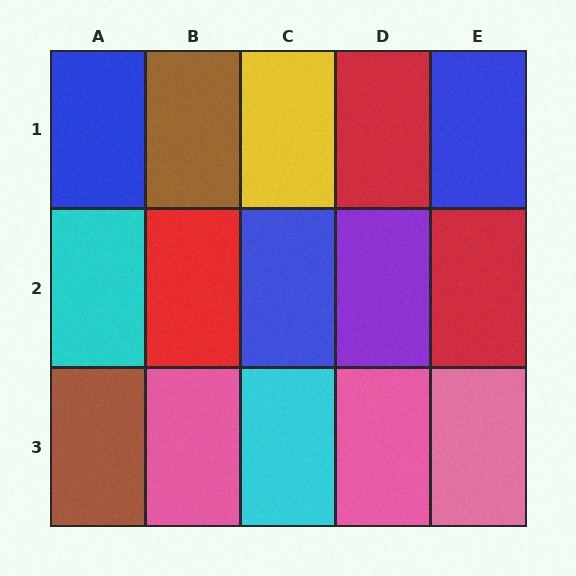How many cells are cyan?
2 cells are cyan.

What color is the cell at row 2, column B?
Red.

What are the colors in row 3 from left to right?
Brown, pink, cyan, pink, pink.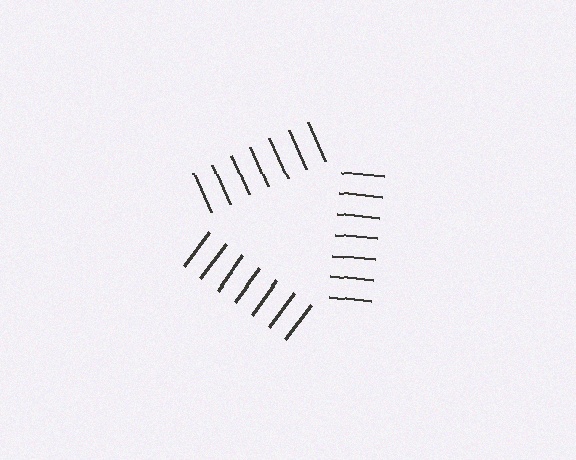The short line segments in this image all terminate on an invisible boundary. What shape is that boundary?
An illusory triangle — the line segments terminate on its edges but no continuous stroke is drawn.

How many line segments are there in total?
21 — 7 along each of the 3 edges.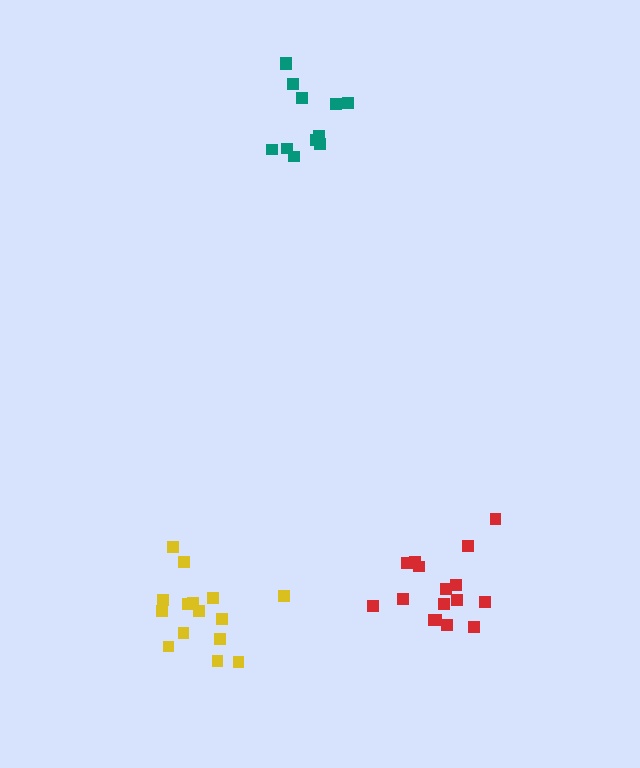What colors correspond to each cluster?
The clusters are colored: red, teal, yellow.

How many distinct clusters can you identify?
There are 3 distinct clusters.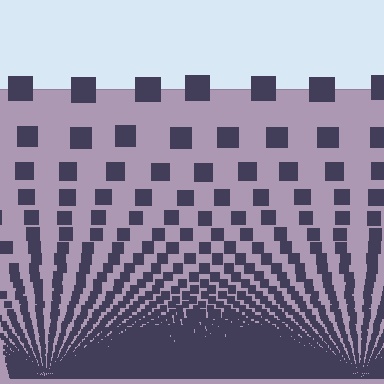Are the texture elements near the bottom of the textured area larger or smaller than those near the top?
Smaller. The gradient is inverted — elements near the bottom are smaller and denser.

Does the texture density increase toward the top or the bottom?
Density increases toward the bottom.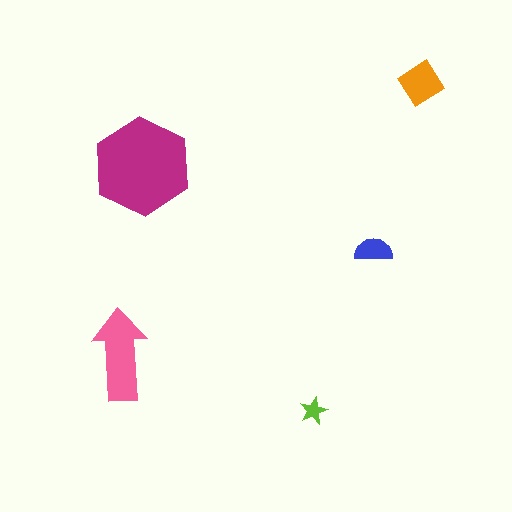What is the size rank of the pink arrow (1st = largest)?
2nd.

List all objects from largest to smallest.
The magenta hexagon, the pink arrow, the orange diamond, the blue semicircle, the lime star.